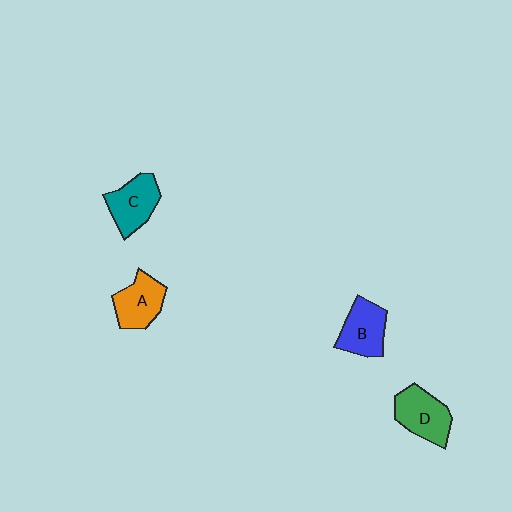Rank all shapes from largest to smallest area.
From largest to smallest: D (green), C (teal), B (blue), A (orange).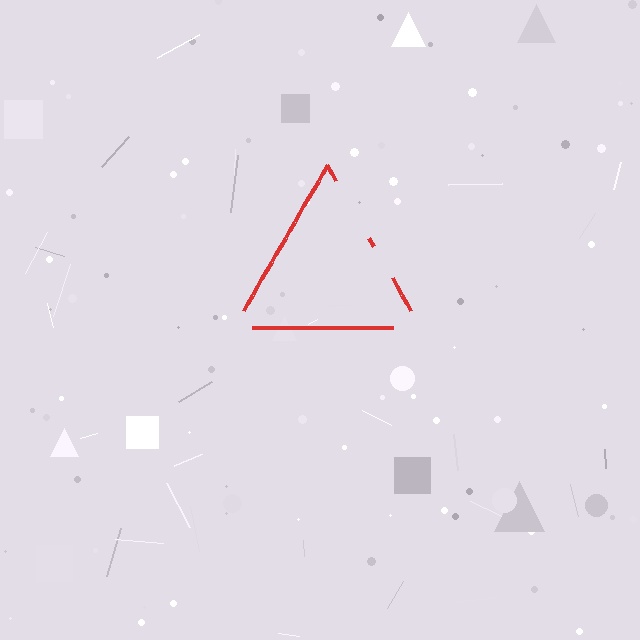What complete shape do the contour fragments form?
The contour fragments form a triangle.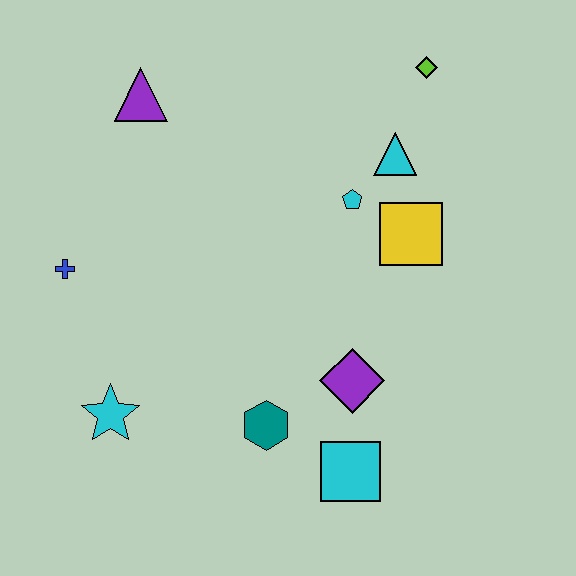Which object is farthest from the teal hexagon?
The lime diamond is farthest from the teal hexagon.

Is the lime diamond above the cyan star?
Yes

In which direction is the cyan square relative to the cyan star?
The cyan square is to the right of the cyan star.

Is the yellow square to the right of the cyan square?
Yes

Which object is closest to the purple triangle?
The blue cross is closest to the purple triangle.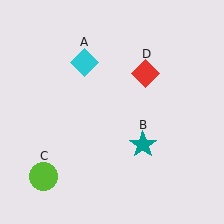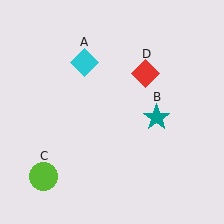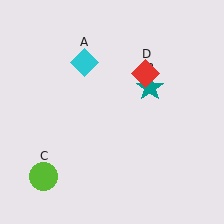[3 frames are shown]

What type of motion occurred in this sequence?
The teal star (object B) rotated counterclockwise around the center of the scene.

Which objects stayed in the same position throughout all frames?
Cyan diamond (object A) and lime circle (object C) and red diamond (object D) remained stationary.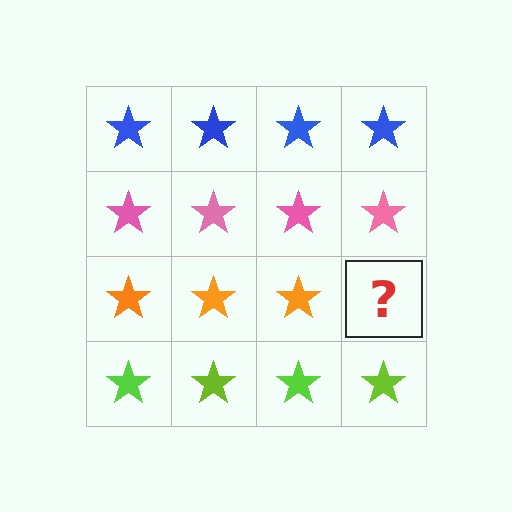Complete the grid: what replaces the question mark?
The question mark should be replaced with an orange star.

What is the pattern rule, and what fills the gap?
The rule is that each row has a consistent color. The gap should be filled with an orange star.